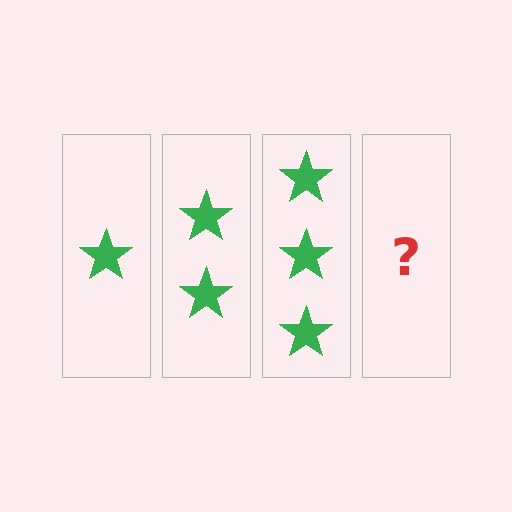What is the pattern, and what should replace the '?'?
The pattern is that each step adds one more star. The '?' should be 4 stars.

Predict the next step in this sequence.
The next step is 4 stars.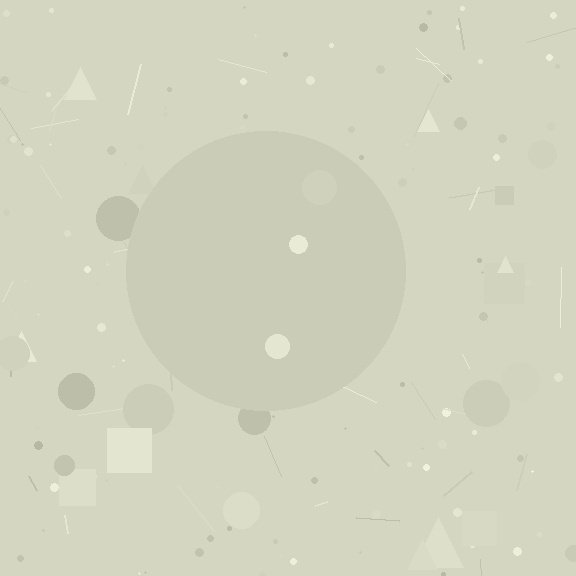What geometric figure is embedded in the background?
A circle is embedded in the background.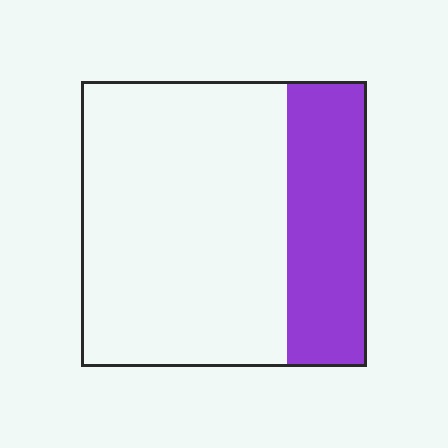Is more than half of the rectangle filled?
No.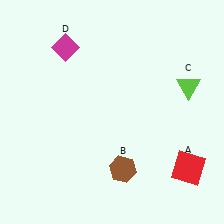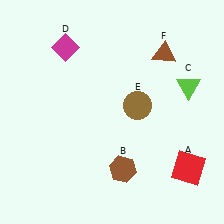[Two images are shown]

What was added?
A brown circle (E), a brown triangle (F) were added in Image 2.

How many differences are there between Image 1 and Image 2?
There are 2 differences between the two images.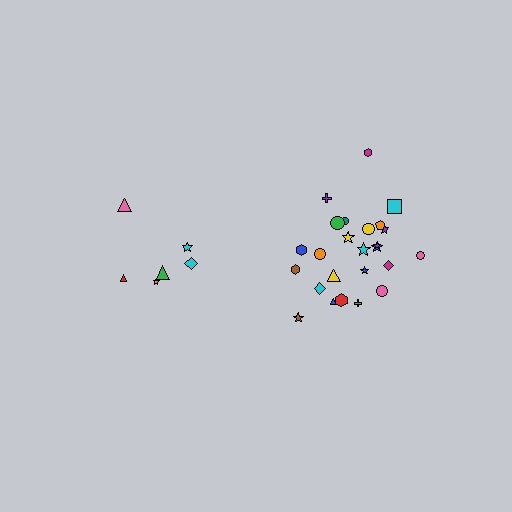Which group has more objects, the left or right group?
The right group.